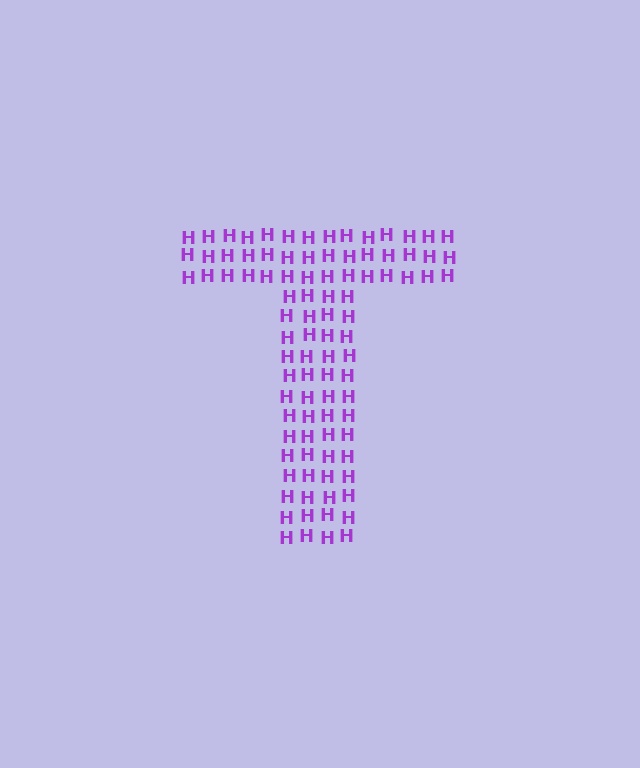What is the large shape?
The large shape is the letter T.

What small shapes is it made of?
It is made of small letter H's.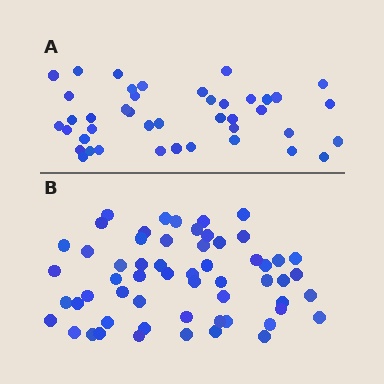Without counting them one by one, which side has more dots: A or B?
Region B (the bottom region) has more dots.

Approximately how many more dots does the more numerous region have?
Region B has approximately 15 more dots than region A.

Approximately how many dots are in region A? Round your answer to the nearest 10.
About 40 dots. (The exact count is 42, which rounds to 40.)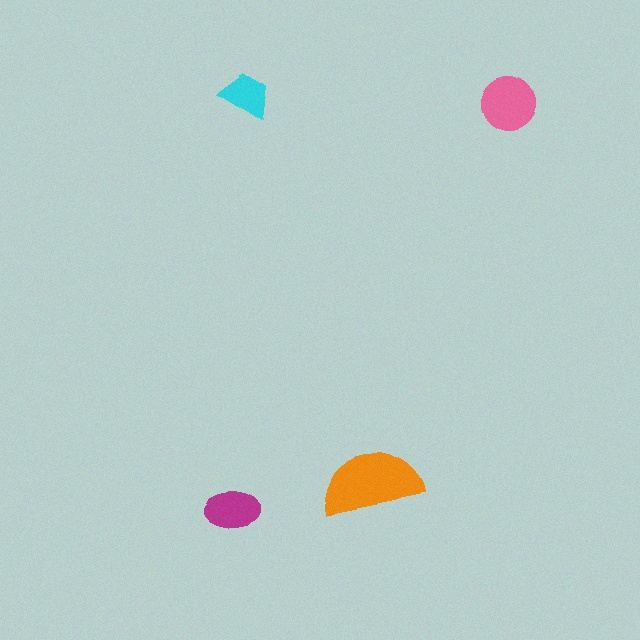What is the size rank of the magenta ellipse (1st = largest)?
3rd.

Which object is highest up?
The cyan trapezoid is topmost.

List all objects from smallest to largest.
The cyan trapezoid, the magenta ellipse, the pink circle, the orange semicircle.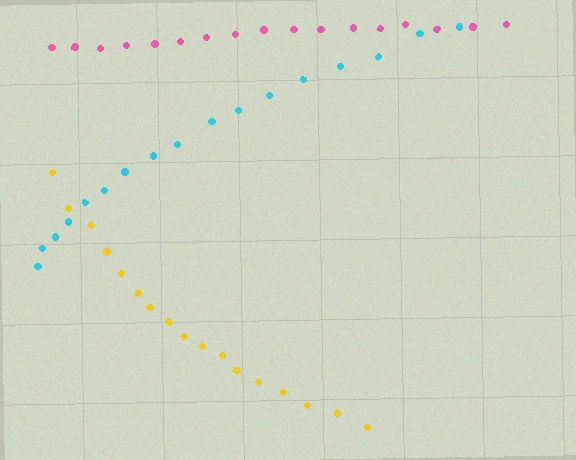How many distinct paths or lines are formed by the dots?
There are 3 distinct paths.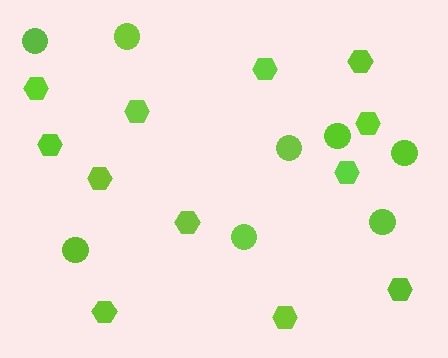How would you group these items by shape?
There are 2 groups: one group of circles (8) and one group of hexagons (12).